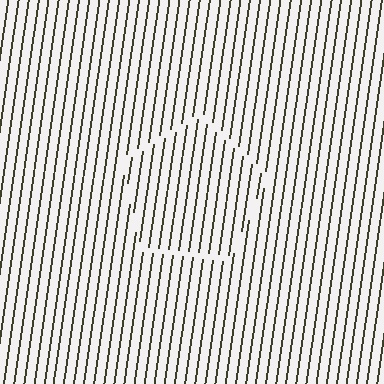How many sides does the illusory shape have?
5 sides — the line-ends trace a pentagon.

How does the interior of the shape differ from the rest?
The interior of the shape contains the same grating, shifted by half a period — the contour is defined by the phase discontinuity where line-ends from the inner and outer gratings abut.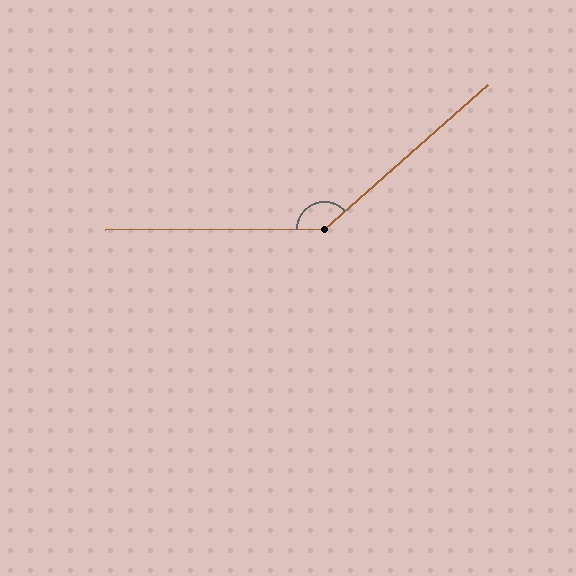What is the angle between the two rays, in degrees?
Approximately 139 degrees.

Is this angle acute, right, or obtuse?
It is obtuse.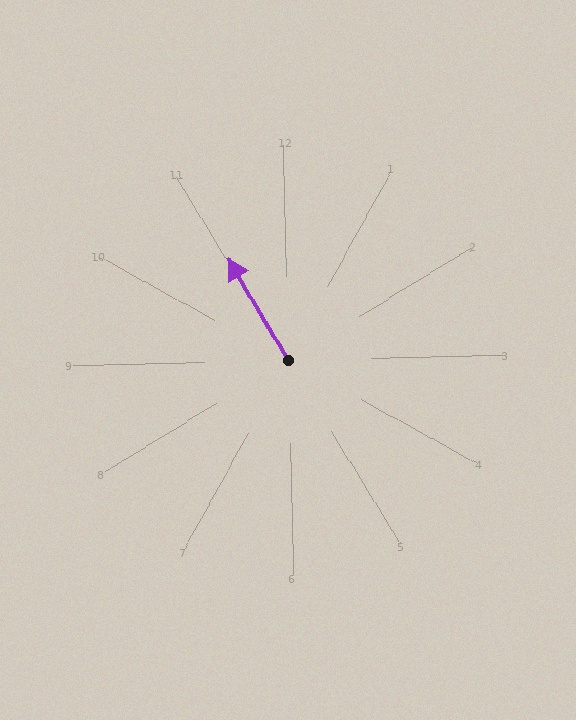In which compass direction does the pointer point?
Northwest.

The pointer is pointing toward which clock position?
Roughly 11 o'clock.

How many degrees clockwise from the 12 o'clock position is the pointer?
Approximately 331 degrees.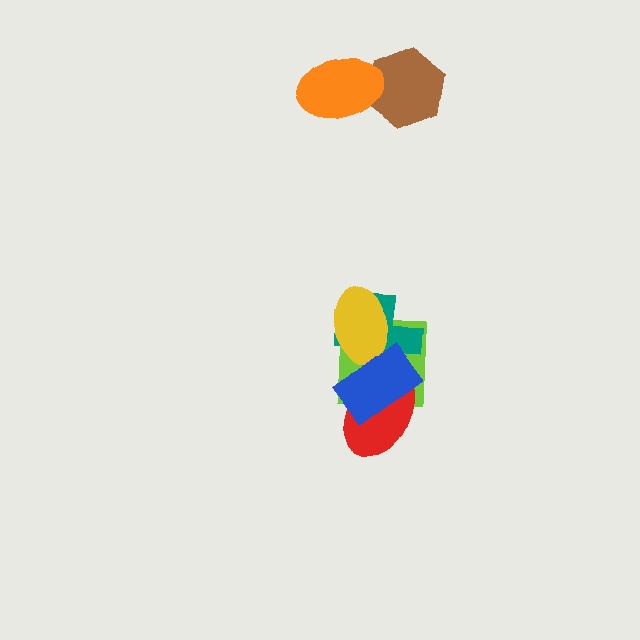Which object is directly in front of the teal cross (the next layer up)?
The red ellipse is directly in front of the teal cross.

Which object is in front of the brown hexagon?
The orange ellipse is in front of the brown hexagon.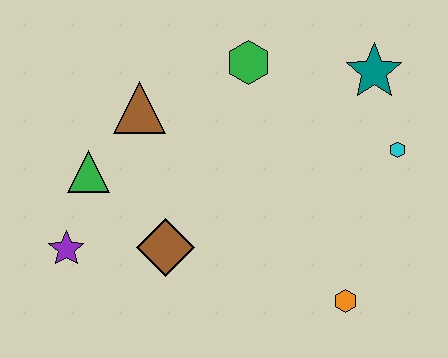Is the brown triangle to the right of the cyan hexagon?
No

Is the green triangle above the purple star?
Yes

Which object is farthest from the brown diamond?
The teal star is farthest from the brown diamond.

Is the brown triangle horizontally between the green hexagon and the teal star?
No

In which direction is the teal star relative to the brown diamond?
The teal star is to the right of the brown diamond.